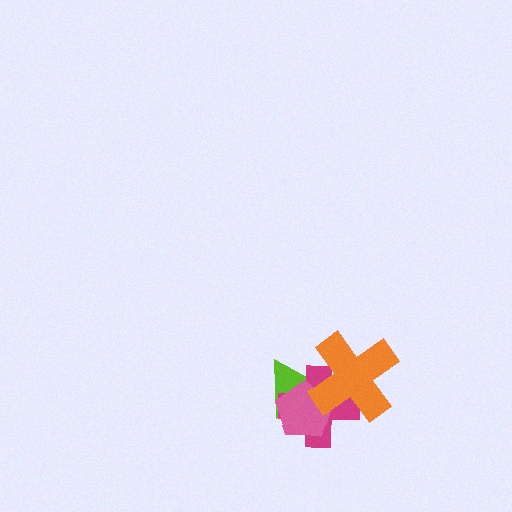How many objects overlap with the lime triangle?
3 objects overlap with the lime triangle.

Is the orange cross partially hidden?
No, no other shape covers it.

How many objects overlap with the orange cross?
3 objects overlap with the orange cross.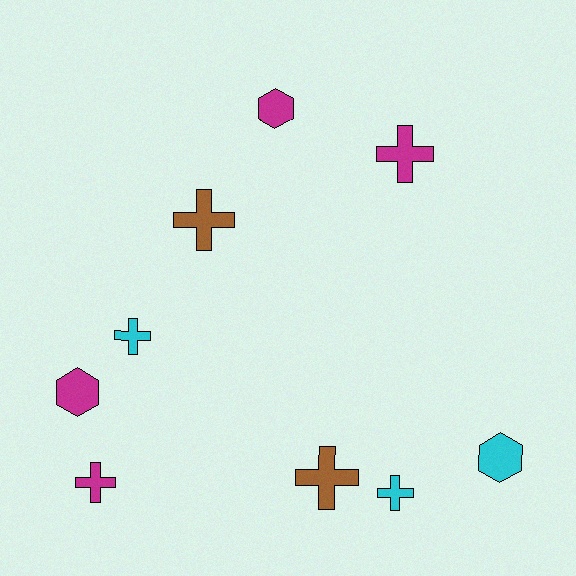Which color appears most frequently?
Magenta, with 4 objects.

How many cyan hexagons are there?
There is 1 cyan hexagon.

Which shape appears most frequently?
Cross, with 6 objects.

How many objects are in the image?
There are 9 objects.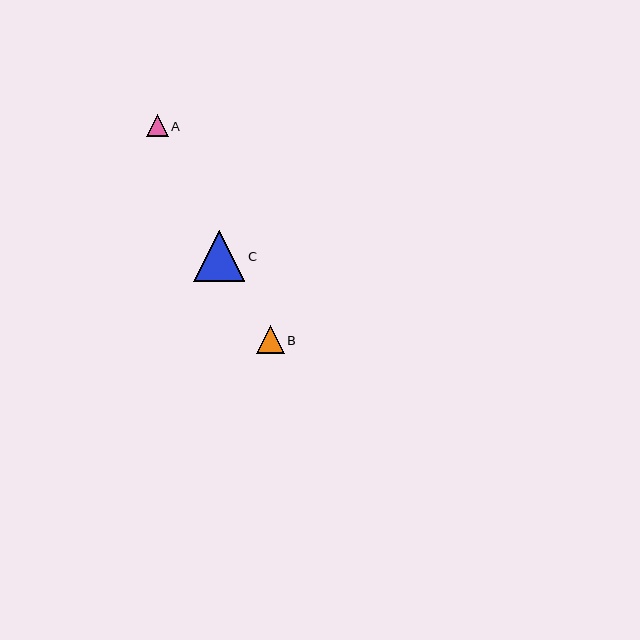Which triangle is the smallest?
Triangle A is the smallest with a size of approximately 22 pixels.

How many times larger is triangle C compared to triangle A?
Triangle C is approximately 2.3 times the size of triangle A.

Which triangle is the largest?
Triangle C is the largest with a size of approximately 51 pixels.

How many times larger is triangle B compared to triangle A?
Triangle B is approximately 1.3 times the size of triangle A.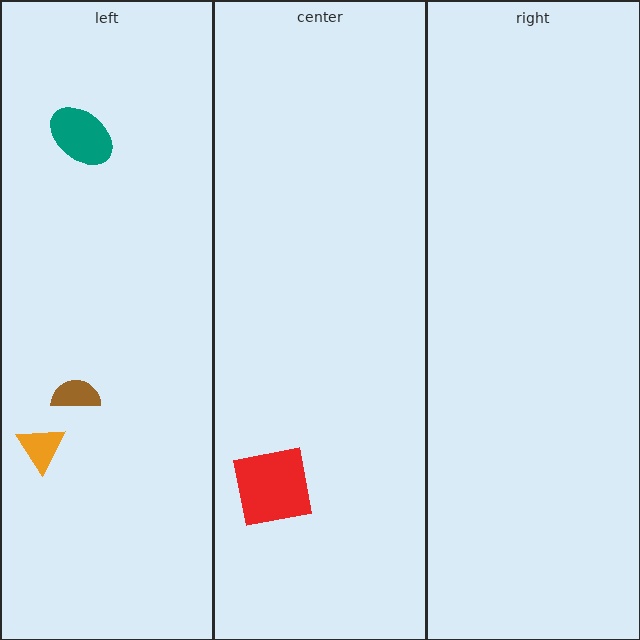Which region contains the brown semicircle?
The left region.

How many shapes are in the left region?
3.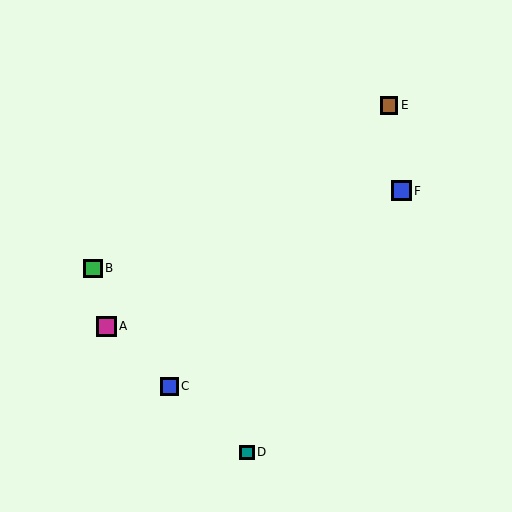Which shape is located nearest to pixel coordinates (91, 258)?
The green square (labeled B) at (93, 268) is nearest to that location.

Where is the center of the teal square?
The center of the teal square is at (247, 452).